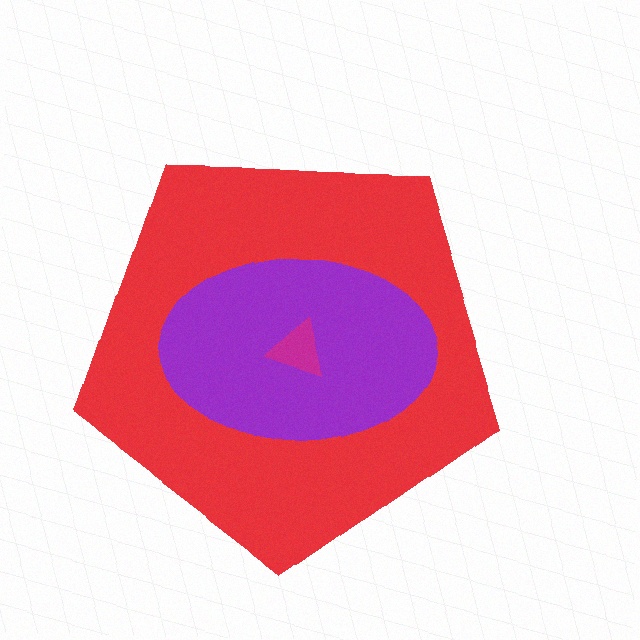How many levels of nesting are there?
3.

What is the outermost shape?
The red pentagon.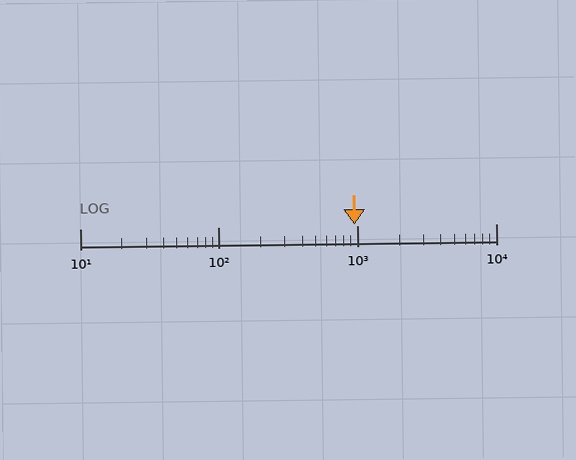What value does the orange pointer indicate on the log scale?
The pointer indicates approximately 950.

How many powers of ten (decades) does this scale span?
The scale spans 3 decades, from 10 to 10000.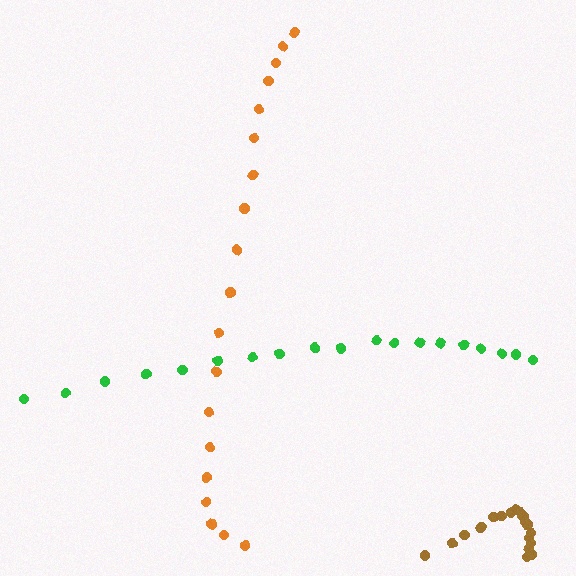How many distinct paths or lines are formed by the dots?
There are 3 distinct paths.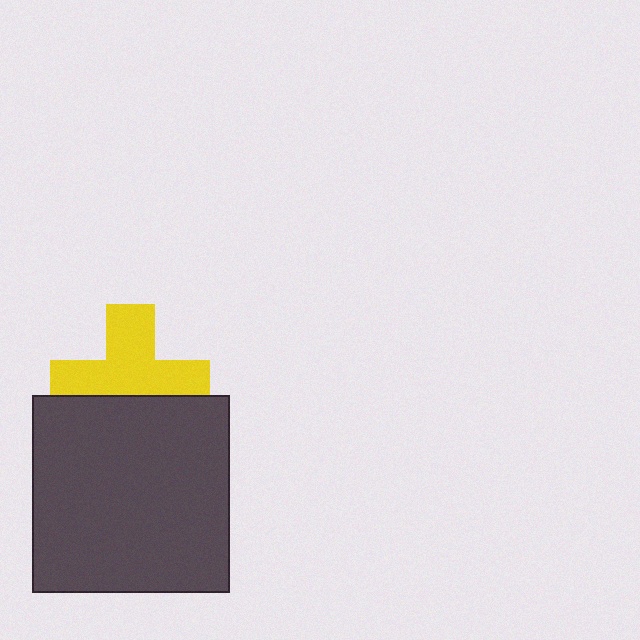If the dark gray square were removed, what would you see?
You would see the complete yellow cross.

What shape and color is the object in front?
The object in front is a dark gray square.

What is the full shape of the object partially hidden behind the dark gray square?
The partially hidden object is a yellow cross.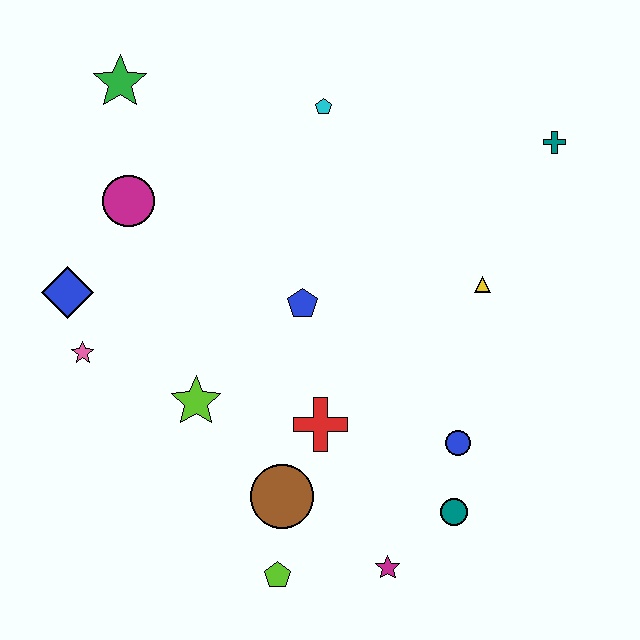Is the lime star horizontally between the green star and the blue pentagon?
Yes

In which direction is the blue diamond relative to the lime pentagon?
The blue diamond is above the lime pentagon.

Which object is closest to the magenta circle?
The blue diamond is closest to the magenta circle.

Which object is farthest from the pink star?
The teal cross is farthest from the pink star.